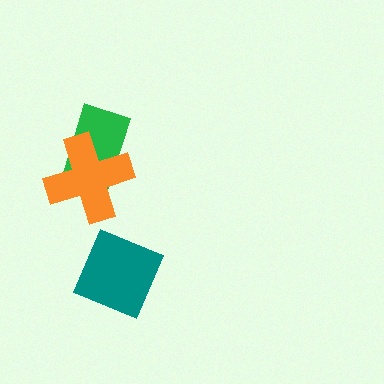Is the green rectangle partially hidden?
Yes, it is partially covered by another shape.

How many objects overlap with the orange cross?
1 object overlaps with the orange cross.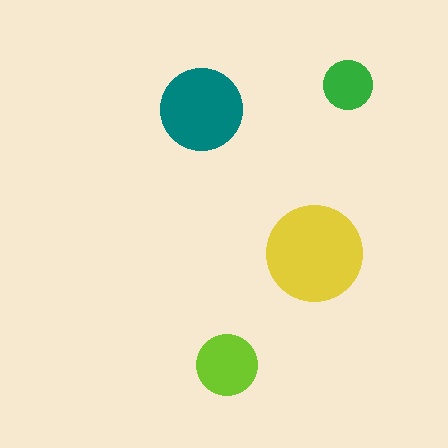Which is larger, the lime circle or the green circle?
The lime one.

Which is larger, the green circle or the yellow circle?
The yellow one.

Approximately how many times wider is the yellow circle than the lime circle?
About 1.5 times wider.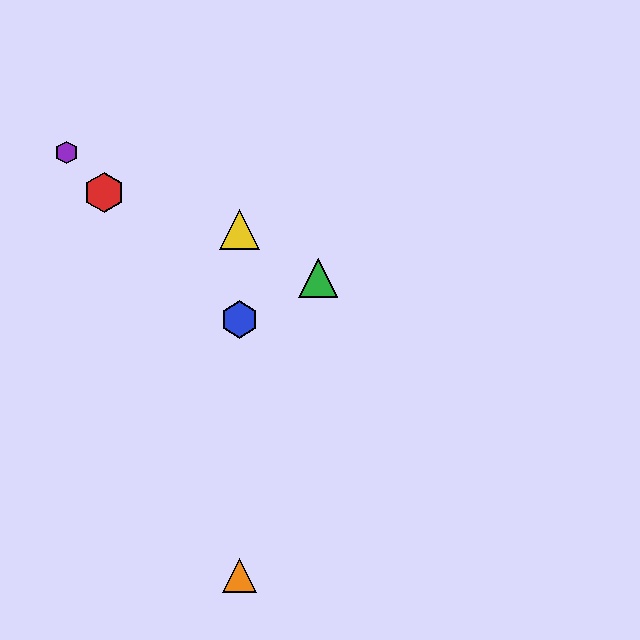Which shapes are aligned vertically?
The blue hexagon, the yellow triangle, the orange triangle are aligned vertically.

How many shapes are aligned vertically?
3 shapes (the blue hexagon, the yellow triangle, the orange triangle) are aligned vertically.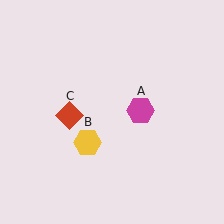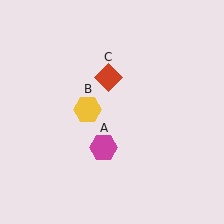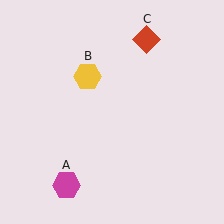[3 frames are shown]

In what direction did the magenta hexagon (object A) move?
The magenta hexagon (object A) moved down and to the left.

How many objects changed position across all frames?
3 objects changed position: magenta hexagon (object A), yellow hexagon (object B), red diamond (object C).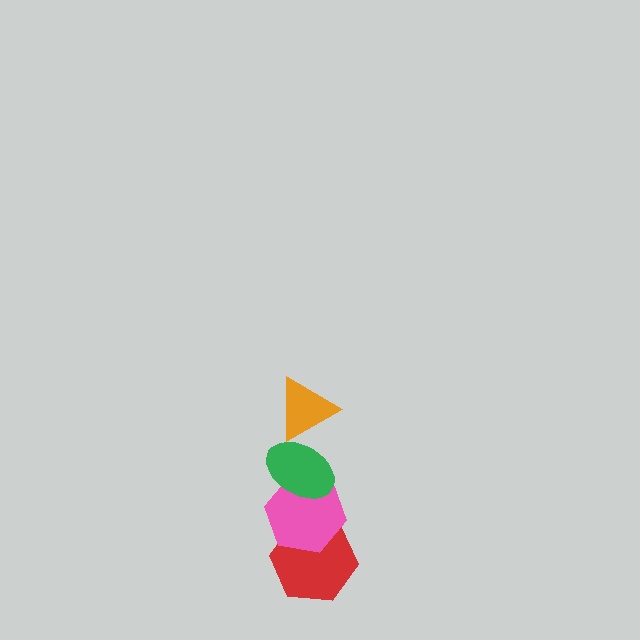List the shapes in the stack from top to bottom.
From top to bottom: the orange triangle, the green ellipse, the pink hexagon, the red hexagon.